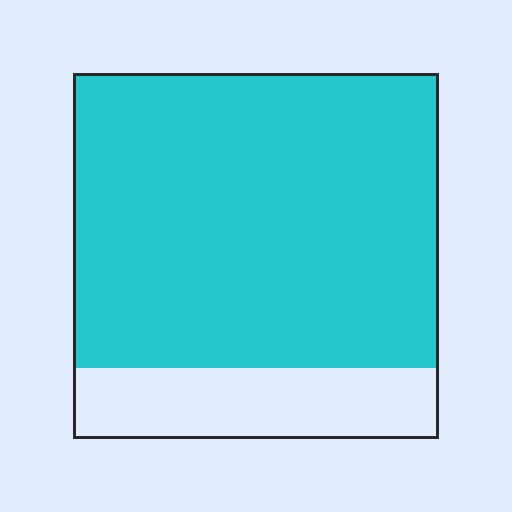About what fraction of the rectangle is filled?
About four fifths (4/5).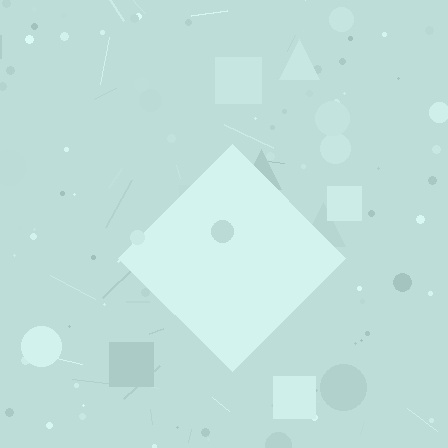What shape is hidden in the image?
A diamond is hidden in the image.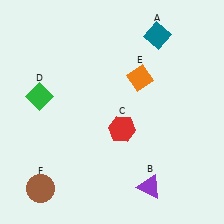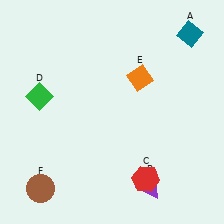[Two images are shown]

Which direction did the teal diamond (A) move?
The teal diamond (A) moved right.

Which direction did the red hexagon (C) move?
The red hexagon (C) moved down.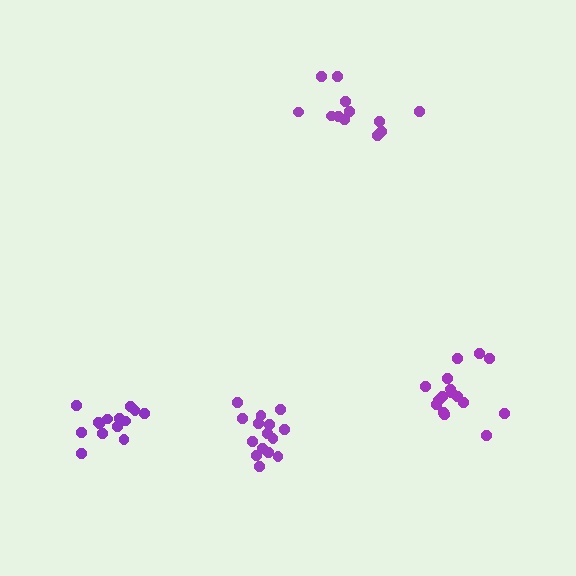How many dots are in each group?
Group 1: 12 dots, Group 2: 15 dots, Group 3: 16 dots, Group 4: 14 dots (57 total).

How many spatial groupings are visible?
There are 4 spatial groupings.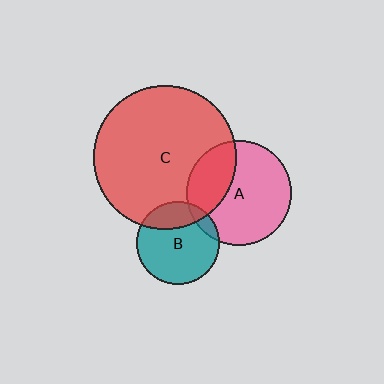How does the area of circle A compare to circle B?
Approximately 1.6 times.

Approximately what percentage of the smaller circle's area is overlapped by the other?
Approximately 10%.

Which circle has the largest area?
Circle C (red).